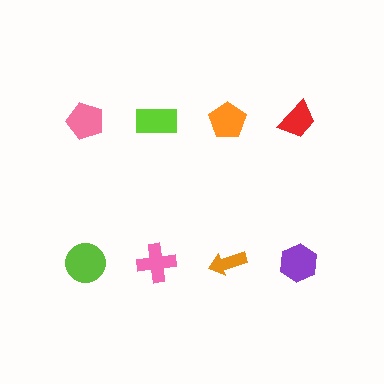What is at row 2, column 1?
A lime circle.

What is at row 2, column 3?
An orange arrow.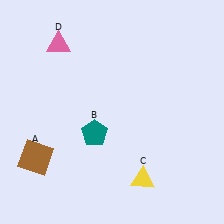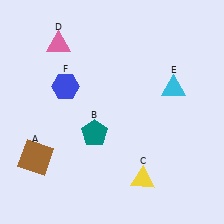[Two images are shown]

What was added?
A cyan triangle (E), a blue hexagon (F) were added in Image 2.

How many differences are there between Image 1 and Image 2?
There are 2 differences between the two images.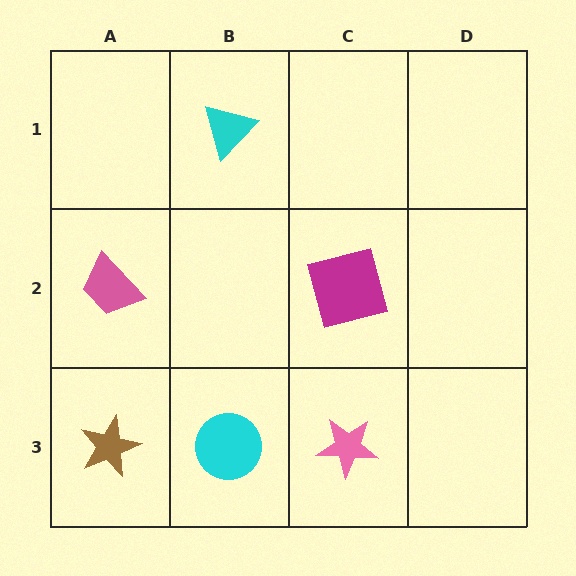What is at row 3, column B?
A cyan circle.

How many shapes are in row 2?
2 shapes.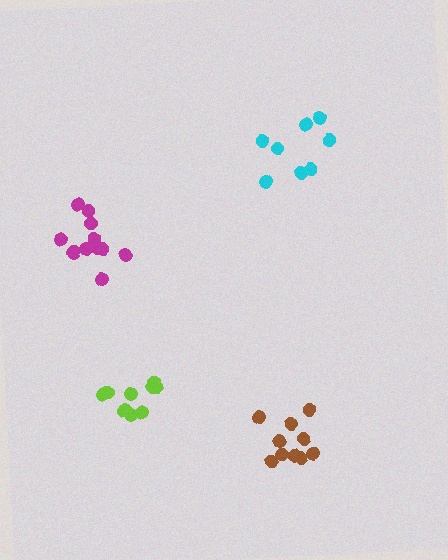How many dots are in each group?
Group 1: 13 dots, Group 2: 10 dots, Group 3: 10 dots, Group 4: 8 dots (41 total).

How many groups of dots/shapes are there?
There are 4 groups.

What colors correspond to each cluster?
The clusters are colored: magenta, brown, lime, cyan.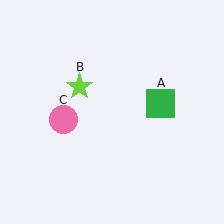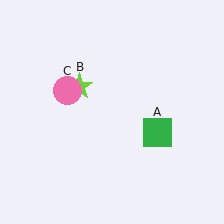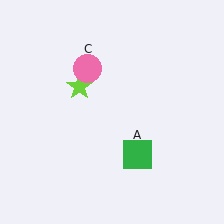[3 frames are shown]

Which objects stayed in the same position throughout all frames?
Lime star (object B) remained stationary.